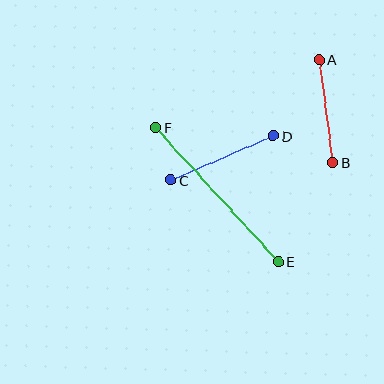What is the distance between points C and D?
The distance is approximately 111 pixels.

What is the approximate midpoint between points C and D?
The midpoint is at approximately (222, 158) pixels.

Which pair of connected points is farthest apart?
Points E and F are farthest apart.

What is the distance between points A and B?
The distance is approximately 104 pixels.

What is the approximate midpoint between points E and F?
The midpoint is at approximately (217, 195) pixels.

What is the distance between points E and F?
The distance is approximately 182 pixels.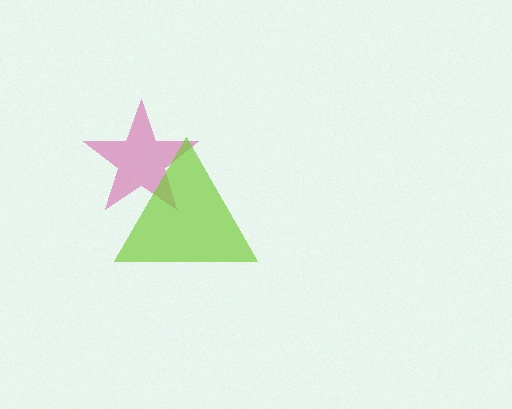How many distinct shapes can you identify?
There are 2 distinct shapes: a magenta star, a lime triangle.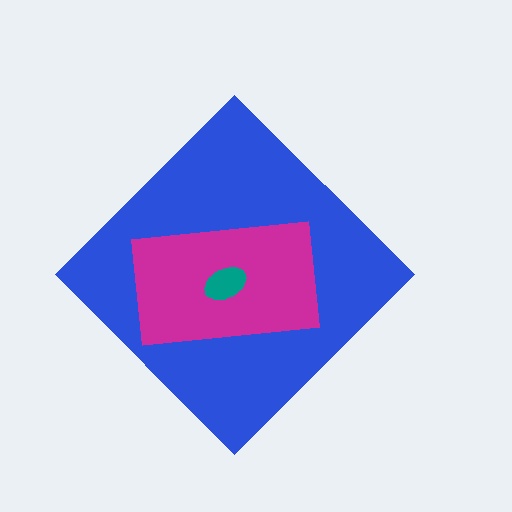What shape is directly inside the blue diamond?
The magenta rectangle.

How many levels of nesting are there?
3.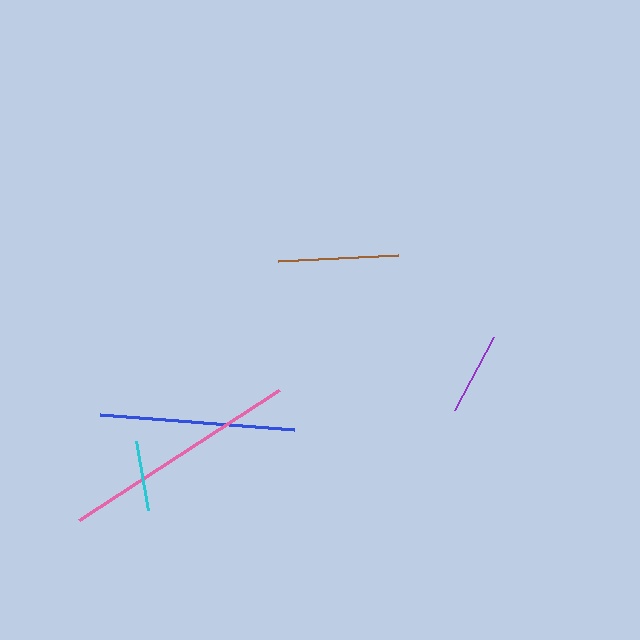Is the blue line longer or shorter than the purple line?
The blue line is longer than the purple line.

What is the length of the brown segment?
The brown segment is approximately 120 pixels long.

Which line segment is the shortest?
The cyan line is the shortest at approximately 71 pixels.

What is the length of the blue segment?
The blue segment is approximately 195 pixels long.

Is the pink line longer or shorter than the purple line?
The pink line is longer than the purple line.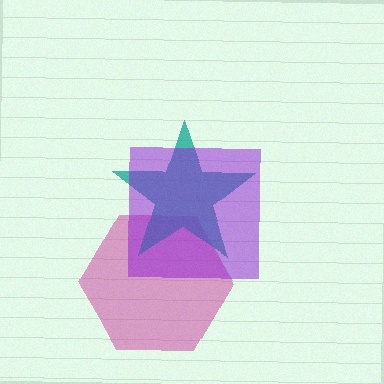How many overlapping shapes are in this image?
There are 3 overlapping shapes in the image.